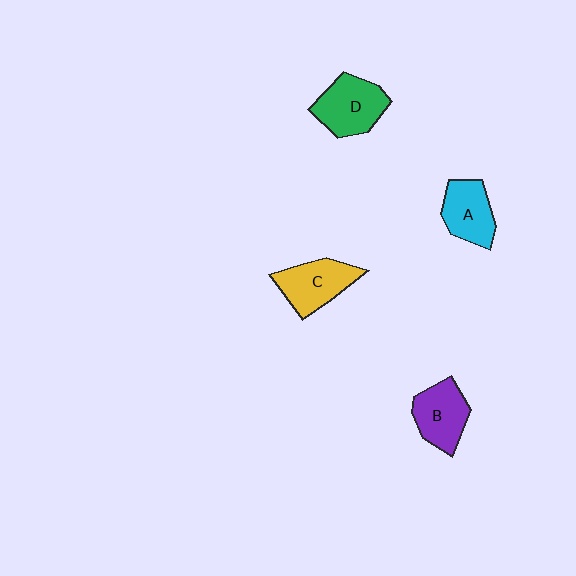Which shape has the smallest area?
Shape A (cyan).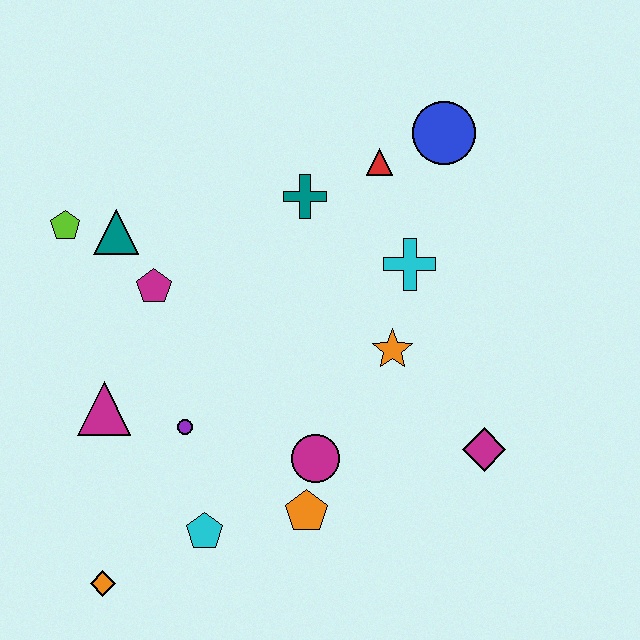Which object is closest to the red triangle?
The blue circle is closest to the red triangle.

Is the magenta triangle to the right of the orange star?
No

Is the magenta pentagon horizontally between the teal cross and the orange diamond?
Yes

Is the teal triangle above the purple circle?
Yes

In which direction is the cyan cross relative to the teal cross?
The cyan cross is to the right of the teal cross.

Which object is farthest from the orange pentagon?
The blue circle is farthest from the orange pentagon.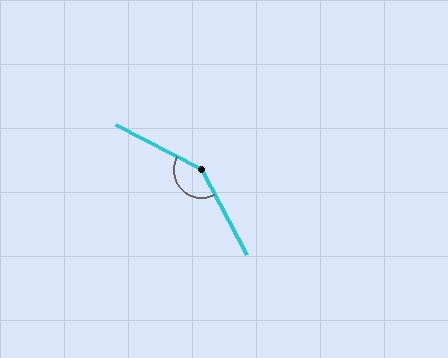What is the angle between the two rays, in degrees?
Approximately 146 degrees.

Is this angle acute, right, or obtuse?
It is obtuse.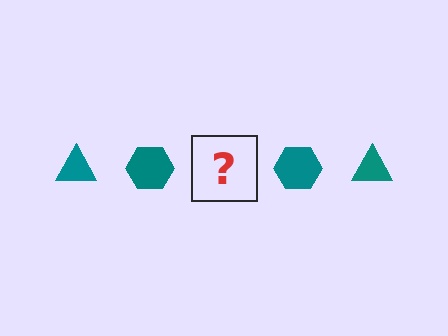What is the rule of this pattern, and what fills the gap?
The rule is that the pattern cycles through triangle, hexagon shapes in teal. The gap should be filled with a teal triangle.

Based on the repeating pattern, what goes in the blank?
The blank should be a teal triangle.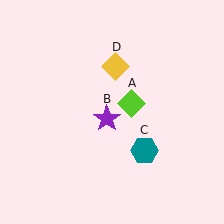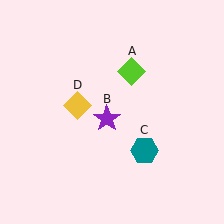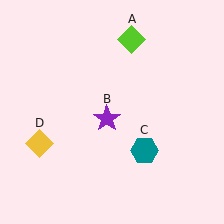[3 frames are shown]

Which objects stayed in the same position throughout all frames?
Purple star (object B) and teal hexagon (object C) remained stationary.